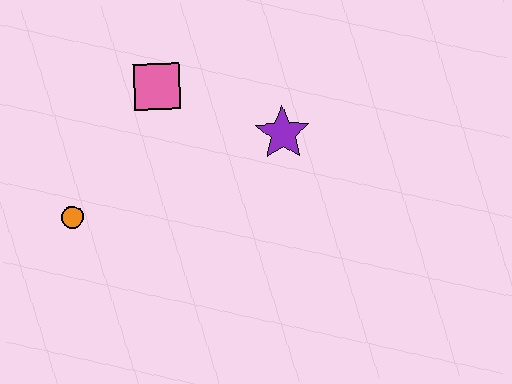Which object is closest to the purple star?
The pink square is closest to the purple star.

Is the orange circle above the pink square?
No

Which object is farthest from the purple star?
The orange circle is farthest from the purple star.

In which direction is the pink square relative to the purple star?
The pink square is to the left of the purple star.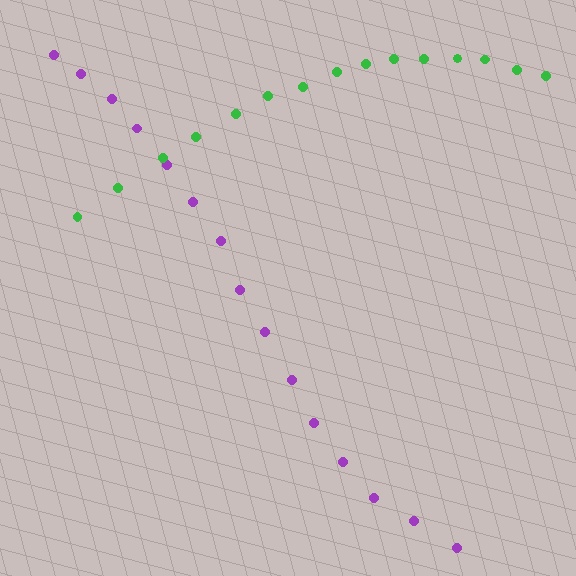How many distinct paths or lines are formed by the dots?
There are 2 distinct paths.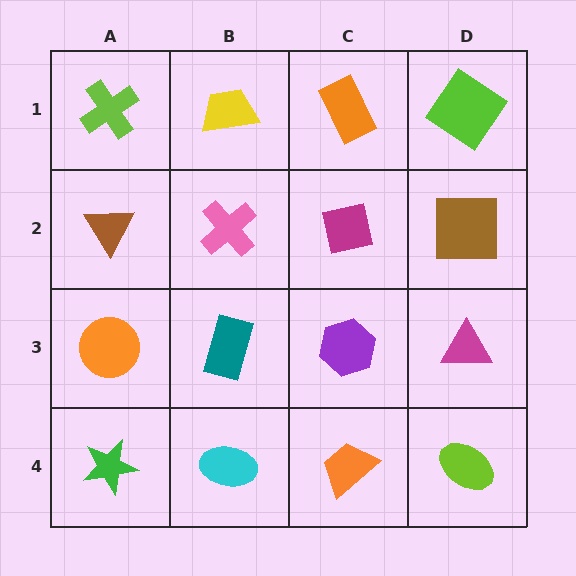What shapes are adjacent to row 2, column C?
An orange rectangle (row 1, column C), a purple hexagon (row 3, column C), a pink cross (row 2, column B), a brown square (row 2, column D).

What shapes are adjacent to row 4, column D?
A magenta triangle (row 3, column D), an orange trapezoid (row 4, column C).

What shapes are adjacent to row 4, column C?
A purple hexagon (row 3, column C), a cyan ellipse (row 4, column B), a lime ellipse (row 4, column D).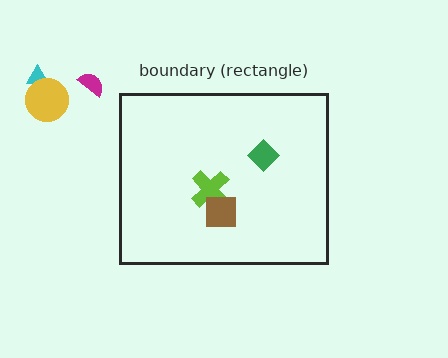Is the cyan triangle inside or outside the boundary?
Outside.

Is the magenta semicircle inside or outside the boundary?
Outside.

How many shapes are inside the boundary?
3 inside, 3 outside.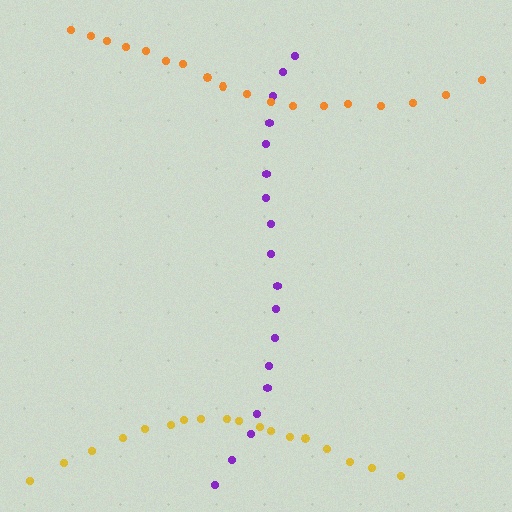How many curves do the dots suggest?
There are 3 distinct paths.